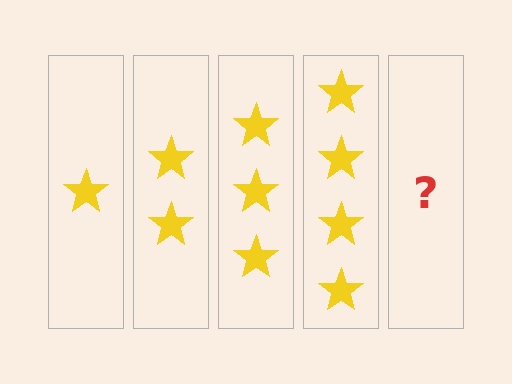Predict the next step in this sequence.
The next step is 5 stars.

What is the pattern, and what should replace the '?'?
The pattern is that each step adds one more star. The '?' should be 5 stars.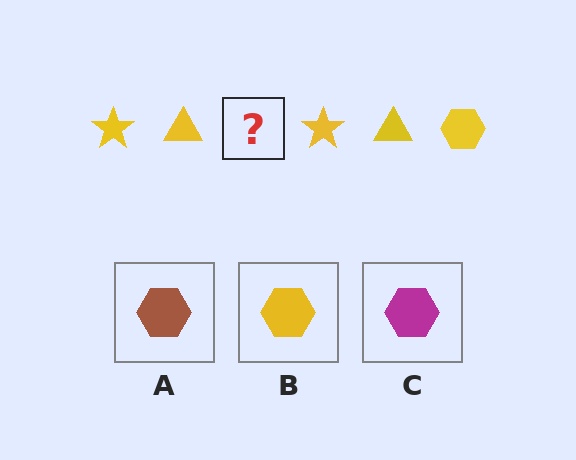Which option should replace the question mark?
Option B.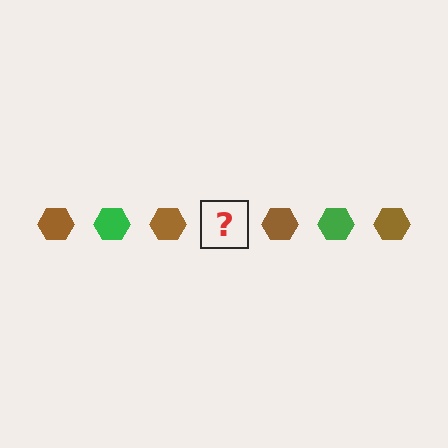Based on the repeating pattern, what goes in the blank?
The blank should be a green hexagon.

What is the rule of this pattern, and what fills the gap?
The rule is that the pattern cycles through brown, green hexagons. The gap should be filled with a green hexagon.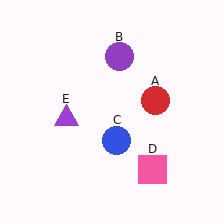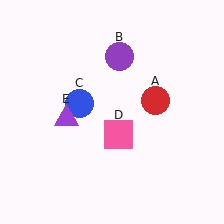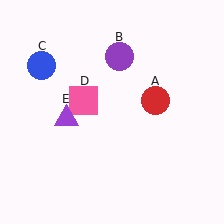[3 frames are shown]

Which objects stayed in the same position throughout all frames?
Red circle (object A) and purple circle (object B) and purple triangle (object E) remained stationary.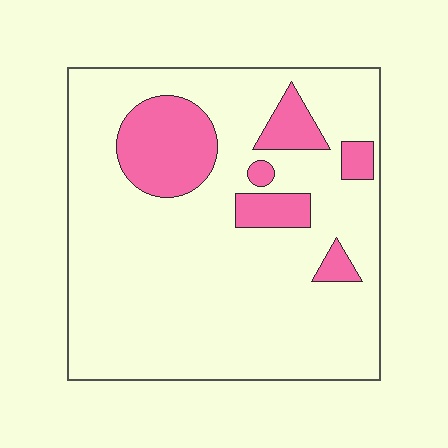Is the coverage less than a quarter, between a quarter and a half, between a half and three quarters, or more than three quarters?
Less than a quarter.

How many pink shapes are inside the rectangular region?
6.